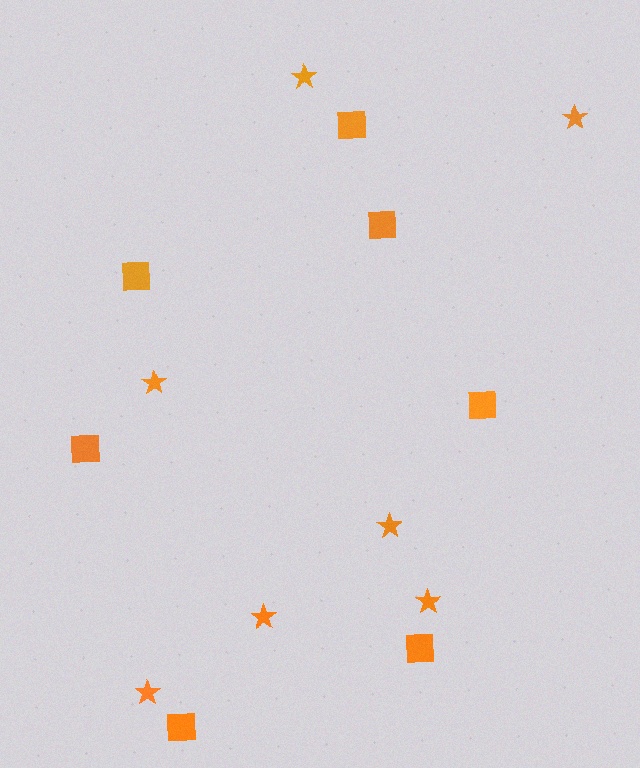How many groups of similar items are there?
There are 2 groups: one group of squares (7) and one group of stars (7).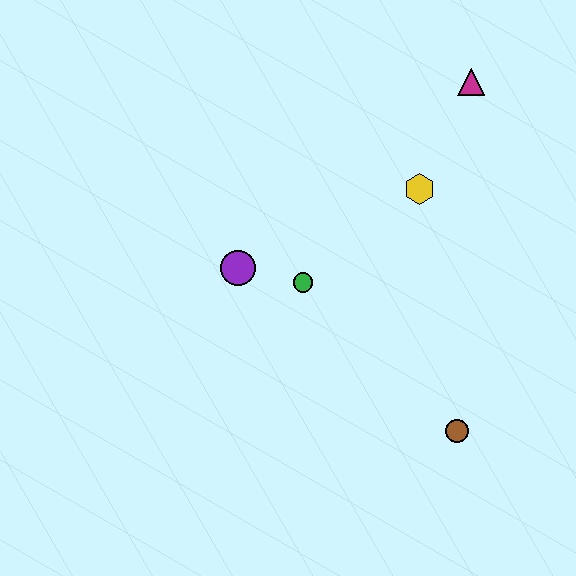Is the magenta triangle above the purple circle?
Yes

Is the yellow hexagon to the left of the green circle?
No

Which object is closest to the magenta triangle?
The yellow hexagon is closest to the magenta triangle.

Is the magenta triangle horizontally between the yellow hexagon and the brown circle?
No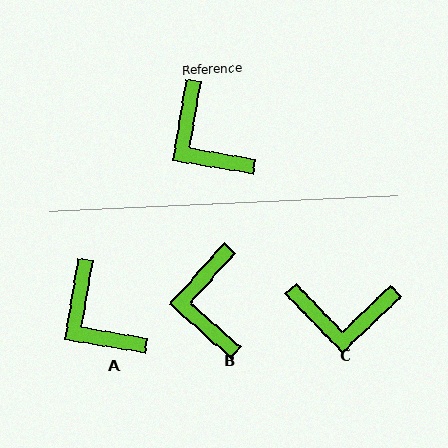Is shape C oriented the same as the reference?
No, it is off by about 54 degrees.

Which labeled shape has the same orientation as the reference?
A.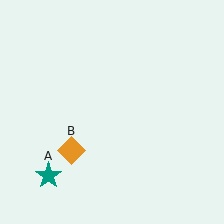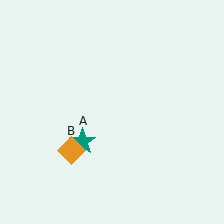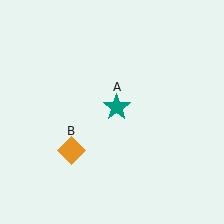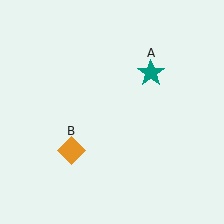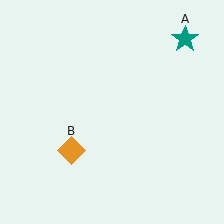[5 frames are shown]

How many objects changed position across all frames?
1 object changed position: teal star (object A).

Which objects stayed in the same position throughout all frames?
Orange diamond (object B) remained stationary.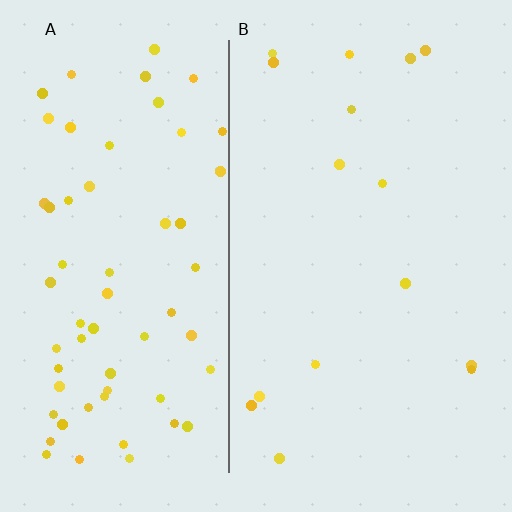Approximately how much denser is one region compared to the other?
Approximately 4.1× — region A over region B.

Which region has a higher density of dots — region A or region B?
A (the left).